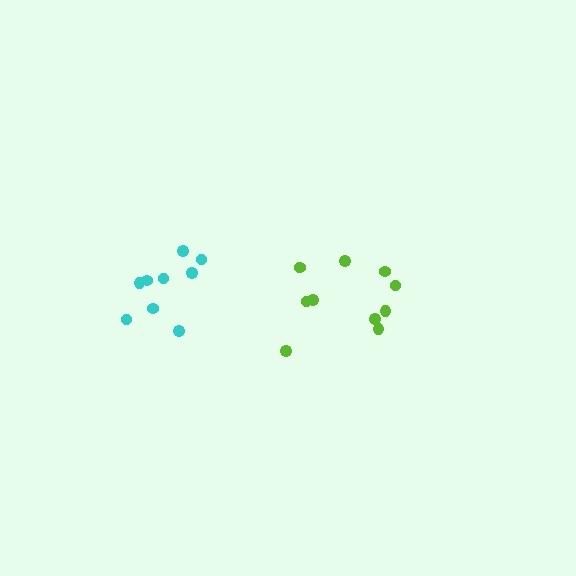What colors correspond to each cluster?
The clusters are colored: lime, cyan.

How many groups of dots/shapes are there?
There are 2 groups.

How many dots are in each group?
Group 1: 11 dots, Group 2: 9 dots (20 total).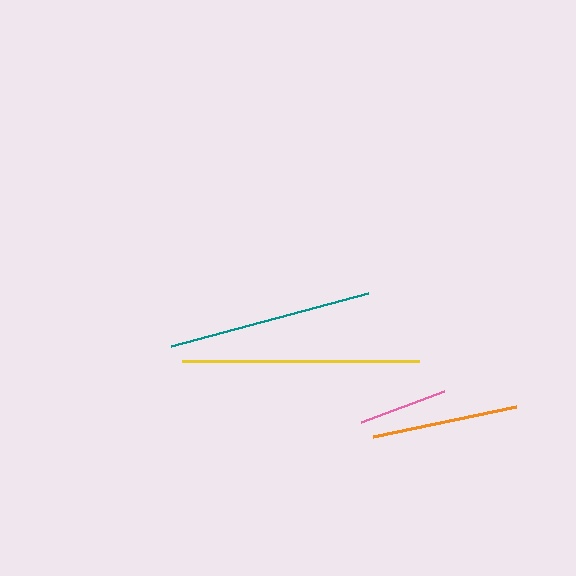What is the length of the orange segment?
The orange segment is approximately 147 pixels long.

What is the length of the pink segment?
The pink segment is approximately 88 pixels long.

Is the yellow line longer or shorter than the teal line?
The yellow line is longer than the teal line.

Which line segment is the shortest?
The pink line is the shortest at approximately 88 pixels.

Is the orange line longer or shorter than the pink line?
The orange line is longer than the pink line.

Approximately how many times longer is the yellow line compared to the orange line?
The yellow line is approximately 1.6 times the length of the orange line.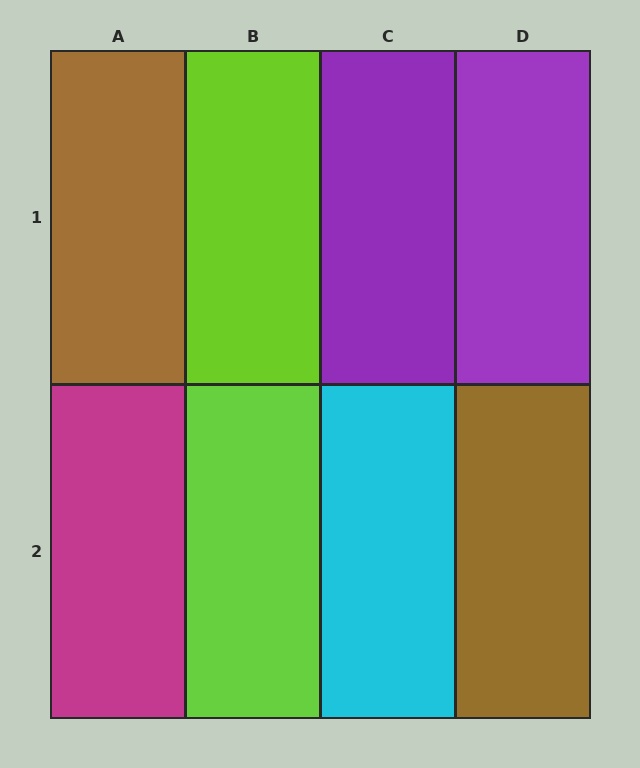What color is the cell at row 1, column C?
Purple.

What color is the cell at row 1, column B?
Lime.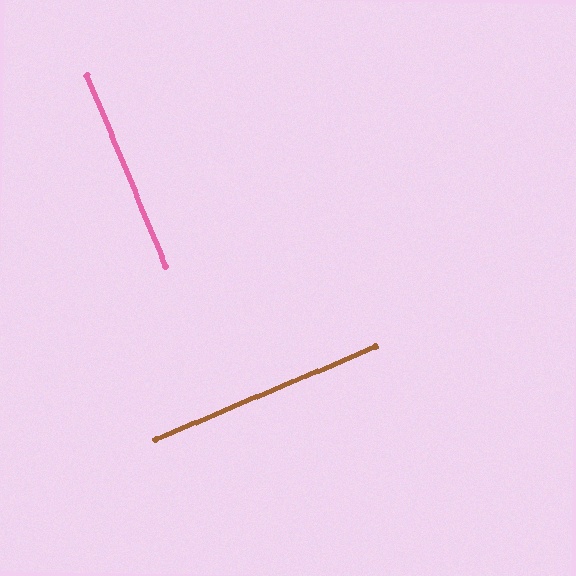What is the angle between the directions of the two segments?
Approximately 89 degrees.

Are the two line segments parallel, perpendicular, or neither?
Perpendicular — they meet at approximately 89°.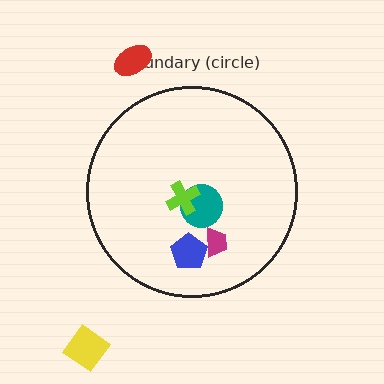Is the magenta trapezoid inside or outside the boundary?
Inside.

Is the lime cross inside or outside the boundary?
Inside.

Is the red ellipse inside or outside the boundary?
Outside.